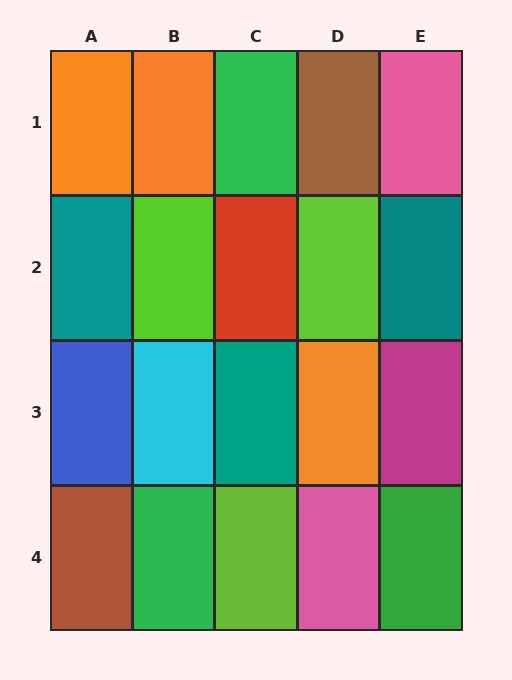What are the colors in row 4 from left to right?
Brown, green, lime, pink, green.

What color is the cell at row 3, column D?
Orange.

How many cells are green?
3 cells are green.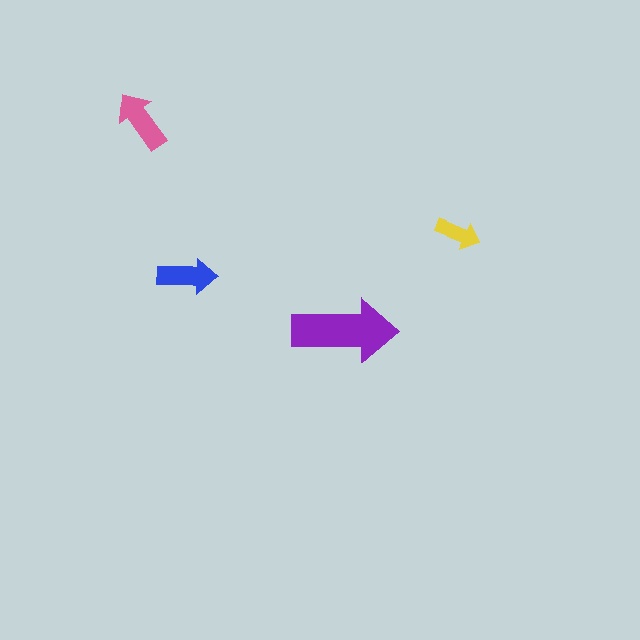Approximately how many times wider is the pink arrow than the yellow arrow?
About 1.5 times wider.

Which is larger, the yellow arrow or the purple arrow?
The purple one.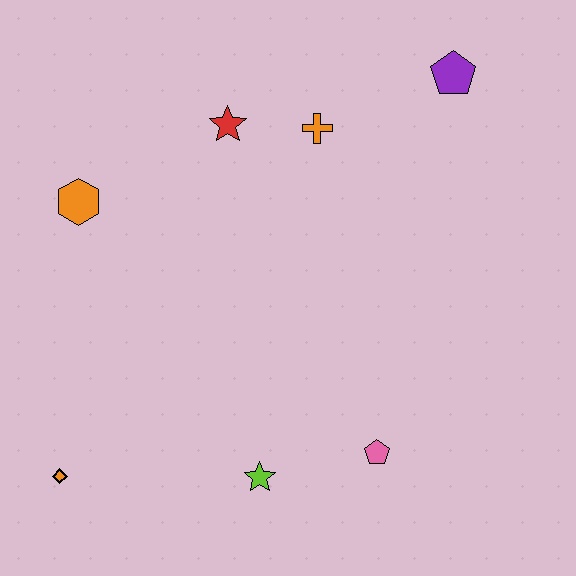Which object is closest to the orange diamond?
The lime star is closest to the orange diamond.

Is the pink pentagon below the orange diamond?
No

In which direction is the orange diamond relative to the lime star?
The orange diamond is to the left of the lime star.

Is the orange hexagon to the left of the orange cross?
Yes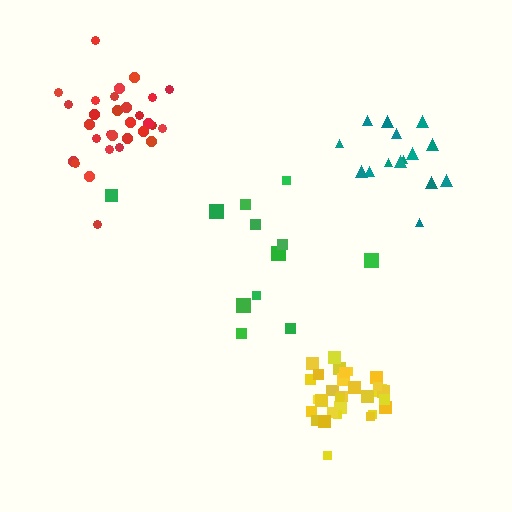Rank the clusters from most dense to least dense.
yellow, red, teal, green.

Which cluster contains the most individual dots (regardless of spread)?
Yellow (32).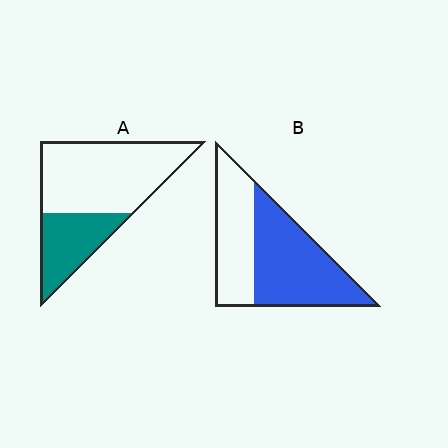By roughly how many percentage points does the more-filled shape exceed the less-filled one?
By roughly 25 percentage points (B over A).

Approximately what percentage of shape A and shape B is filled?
A is approximately 30% and B is approximately 60%.